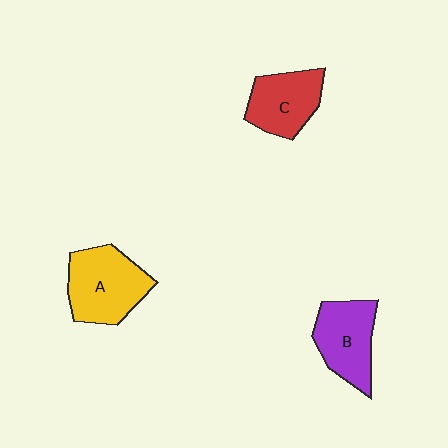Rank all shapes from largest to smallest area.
From largest to smallest: A (yellow), B (purple), C (red).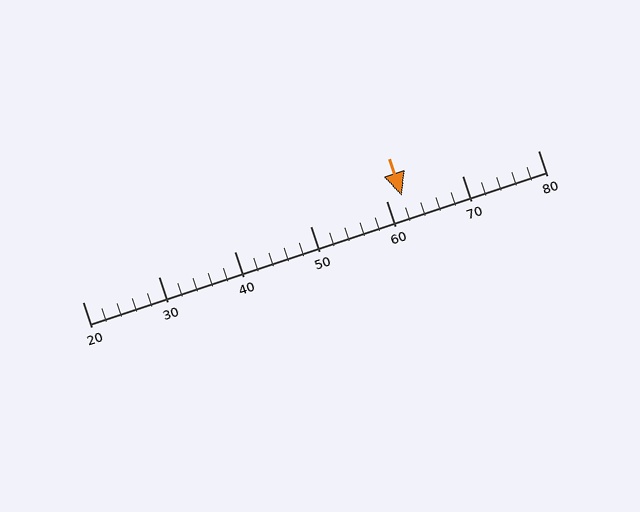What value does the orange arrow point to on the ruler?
The orange arrow points to approximately 62.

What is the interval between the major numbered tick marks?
The major tick marks are spaced 10 units apart.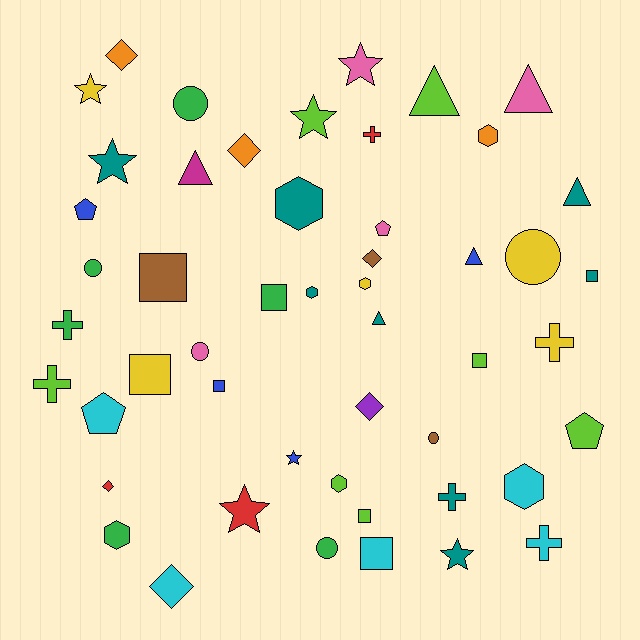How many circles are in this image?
There are 6 circles.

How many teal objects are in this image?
There are 8 teal objects.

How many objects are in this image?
There are 50 objects.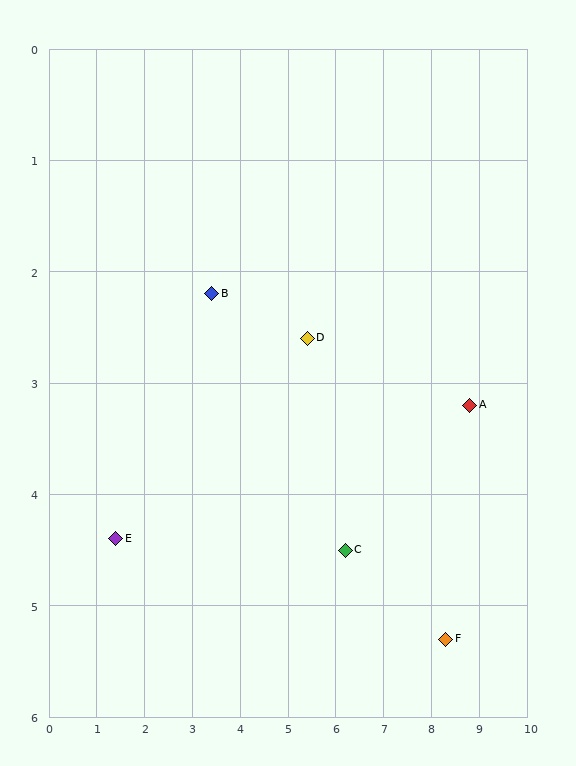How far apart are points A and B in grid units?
Points A and B are about 5.5 grid units apart.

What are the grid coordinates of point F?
Point F is at approximately (8.3, 5.3).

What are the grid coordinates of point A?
Point A is at approximately (8.8, 3.2).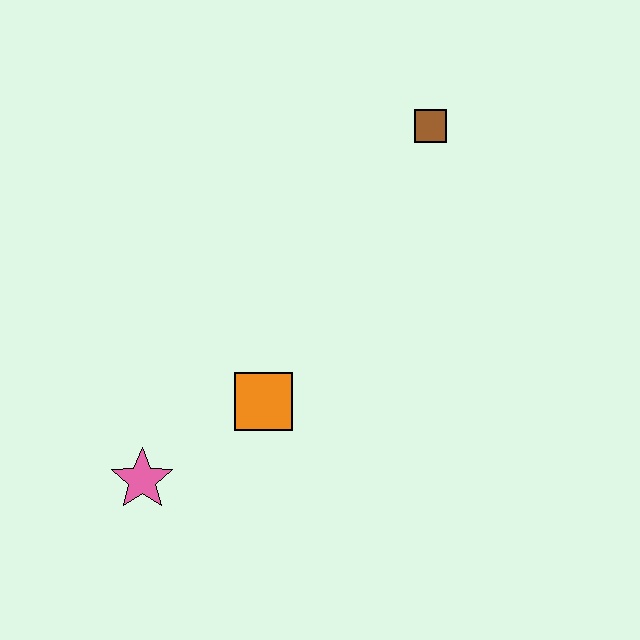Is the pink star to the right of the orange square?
No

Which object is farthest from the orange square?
The brown square is farthest from the orange square.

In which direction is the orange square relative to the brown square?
The orange square is below the brown square.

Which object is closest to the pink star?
The orange square is closest to the pink star.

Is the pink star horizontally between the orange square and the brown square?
No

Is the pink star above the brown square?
No